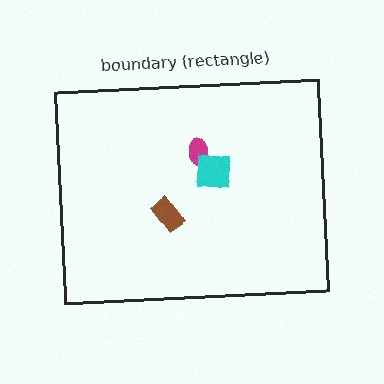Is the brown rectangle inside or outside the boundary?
Inside.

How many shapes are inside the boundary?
3 inside, 0 outside.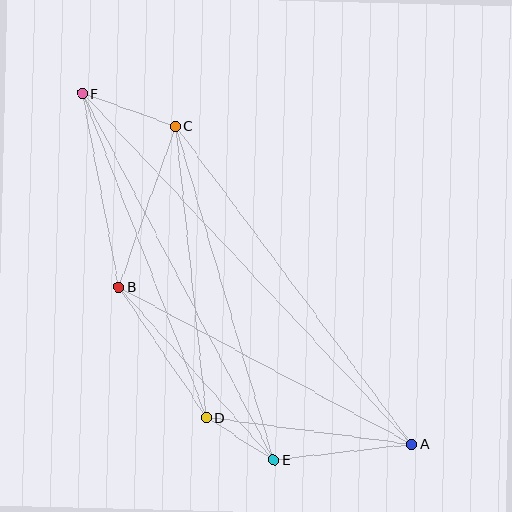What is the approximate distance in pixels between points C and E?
The distance between C and E is approximately 348 pixels.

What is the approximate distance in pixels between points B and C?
The distance between B and C is approximately 171 pixels.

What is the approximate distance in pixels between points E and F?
The distance between E and F is approximately 413 pixels.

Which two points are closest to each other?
Points D and E are closest to each other.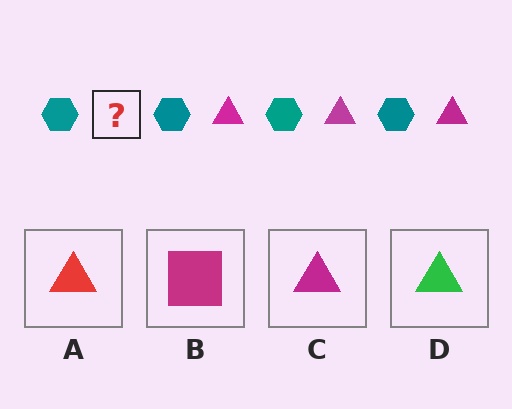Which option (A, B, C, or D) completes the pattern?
C.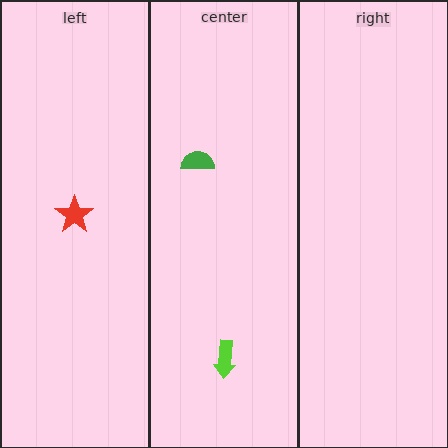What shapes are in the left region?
The red star.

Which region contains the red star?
The left region.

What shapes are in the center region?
The green semicircle, the lime arrow.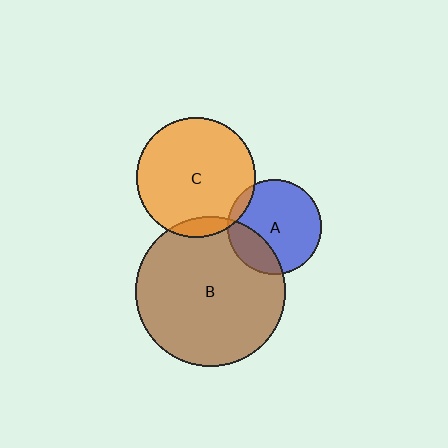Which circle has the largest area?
Circle B (brown).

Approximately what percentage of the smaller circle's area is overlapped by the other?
Approximately 10%.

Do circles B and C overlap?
Yes.